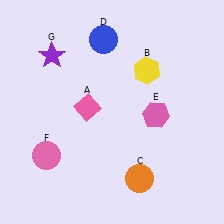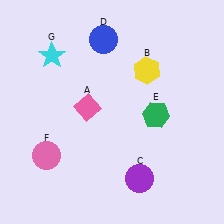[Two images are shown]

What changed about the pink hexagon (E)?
In Image 1, E is pink. In Image 2, it changed to green.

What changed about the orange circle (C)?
In Image 1, C is orange. In Image 2, it changed to purple.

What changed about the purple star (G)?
In Image 1, G is purple. In Image 2, it changed to cyan.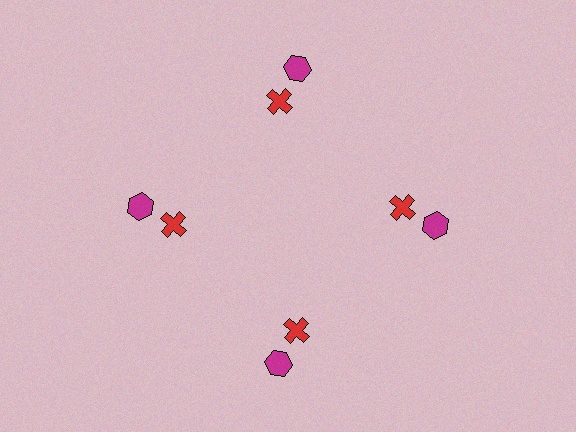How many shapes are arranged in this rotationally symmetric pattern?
There are 8 shapes, arranged in 4 groups of 2.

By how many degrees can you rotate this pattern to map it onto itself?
The pattern maps onto itself every 90 degrees of rotation.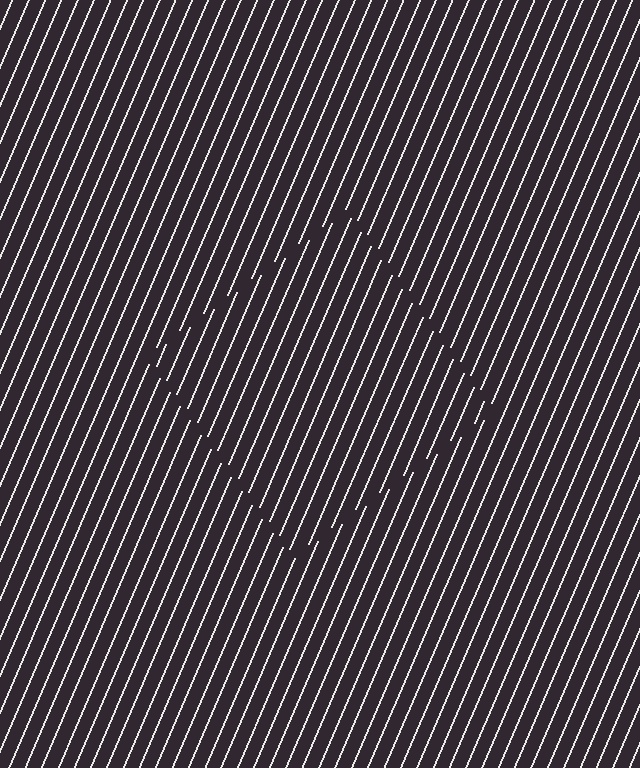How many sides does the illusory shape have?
4 sides — the line-ends trace a square.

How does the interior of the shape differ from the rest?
The interior of the shape contains the same grating, shifted by half a period — the contour is defined by the phase discontinuity where line-ends from the inner and outer gratings abut.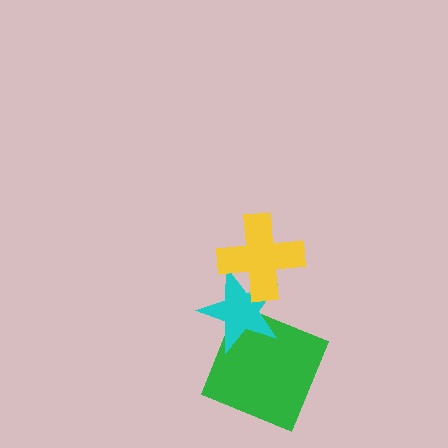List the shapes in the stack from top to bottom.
From top to bottom: the yellow cross, the cyan star, the green square.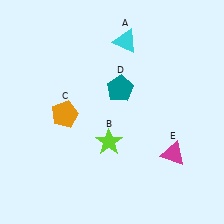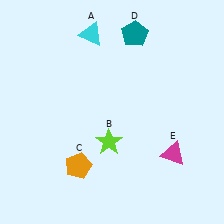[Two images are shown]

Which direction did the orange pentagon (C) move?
The orange pentagon (C) moved down.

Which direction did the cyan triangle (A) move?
The cyan triangle (A) moved left.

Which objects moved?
The objects that moved are: the cyan triangle (A), the orange pentagon (C), the teal pentagon (D).